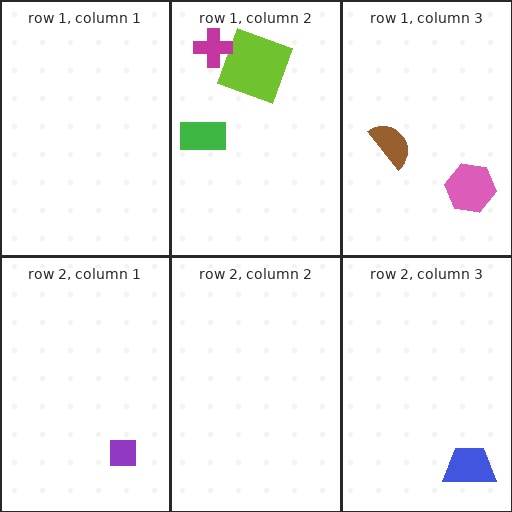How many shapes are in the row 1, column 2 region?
3.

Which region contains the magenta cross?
The row 1, column 2 region.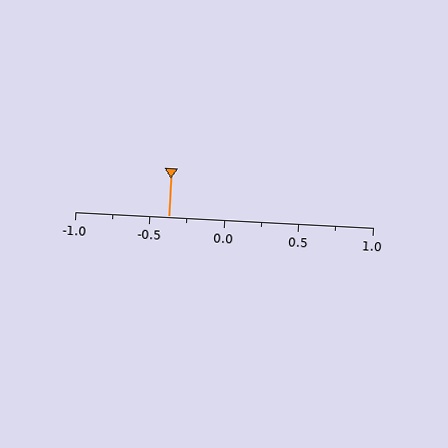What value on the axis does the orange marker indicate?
The marker indicates approximately -0.38.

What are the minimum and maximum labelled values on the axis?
The axis runs from -1.0 to 1.0.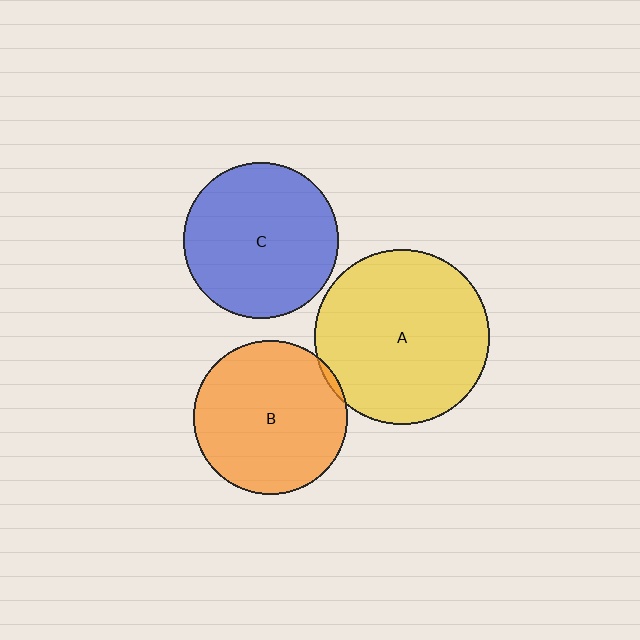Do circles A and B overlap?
Yes.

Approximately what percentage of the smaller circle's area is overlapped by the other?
Approximately 5%.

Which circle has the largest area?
Circle A (yellow).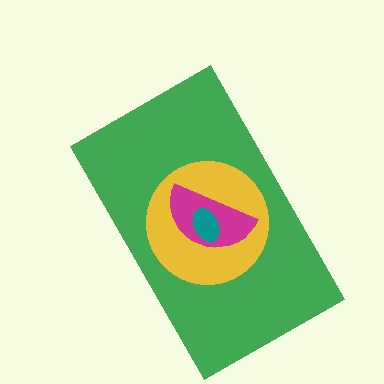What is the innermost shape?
The teal ellipse.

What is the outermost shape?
The green rectangle.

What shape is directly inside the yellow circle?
The magenta semicircle.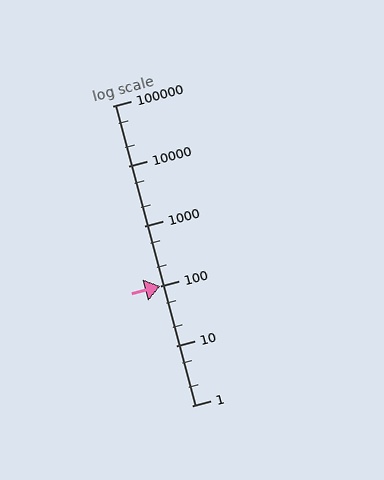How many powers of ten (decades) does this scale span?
The scale spans 5 decades, from 1 to 100000.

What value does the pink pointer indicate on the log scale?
The pointer indicates approximately 98.